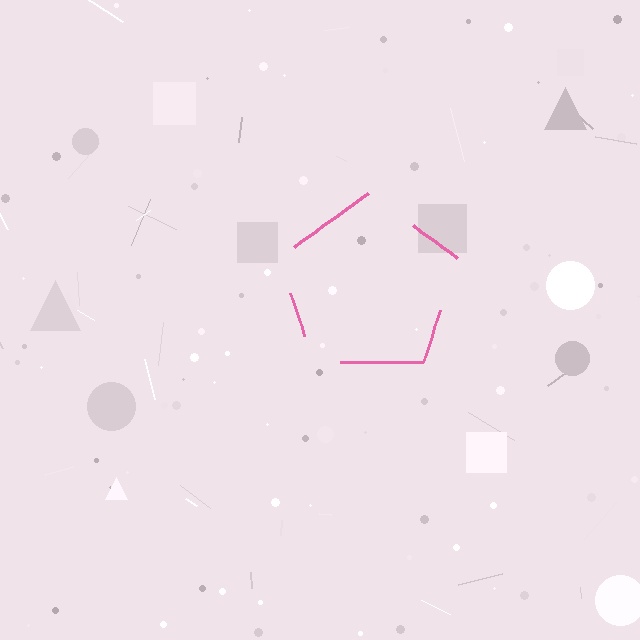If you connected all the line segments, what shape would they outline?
They would outline a pentagon.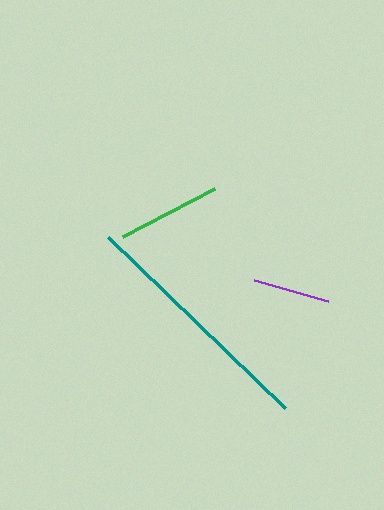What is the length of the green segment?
The green segment is approximately 103 pixels long.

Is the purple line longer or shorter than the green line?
The green line is longer than the purple line.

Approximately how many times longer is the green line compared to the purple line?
The green line is approximately 1.3 times the length of the purple line.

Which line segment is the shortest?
The purple line is the shortest at approximately 77 pixels.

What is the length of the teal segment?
The teal segment is approximately 246 pixels long.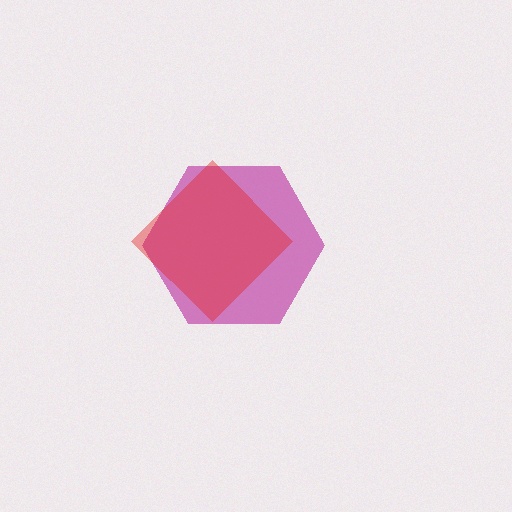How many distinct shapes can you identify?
There are 2 distinct shapes: a magenta hexagon, a red diamond.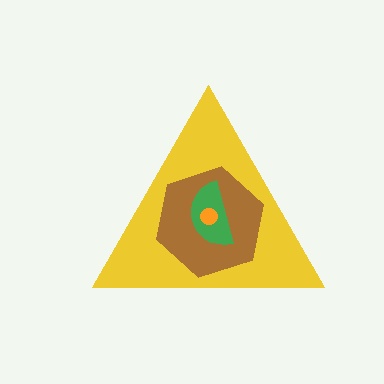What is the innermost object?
The orange circle.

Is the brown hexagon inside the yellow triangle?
Yes.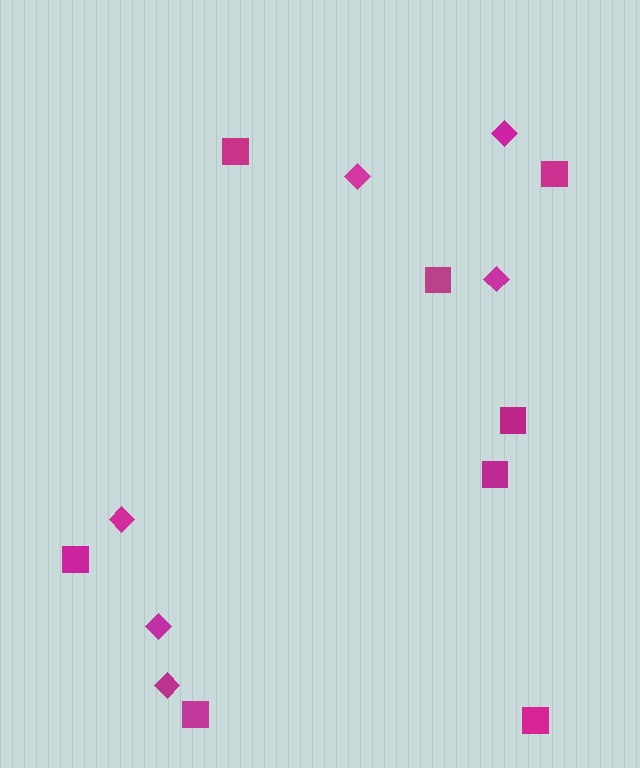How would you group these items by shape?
There are 2 groups: one group of squares (8) and one group of diamonds (6).